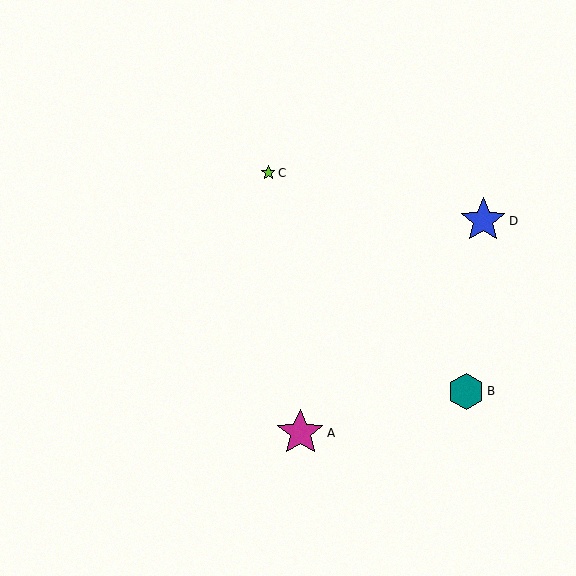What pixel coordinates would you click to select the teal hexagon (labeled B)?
Click at (466, 391) to select the teal hexagon B.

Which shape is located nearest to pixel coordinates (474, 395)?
The teal hexagon (labeled B) at (466, 391) is nearest to that location.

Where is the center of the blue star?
The center of the blue star is at (483, 221).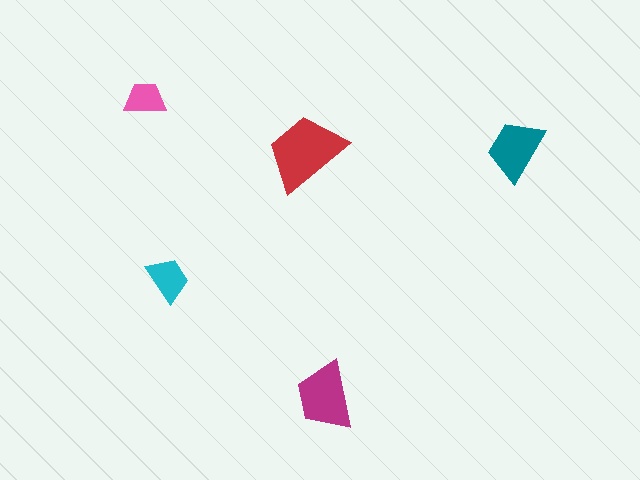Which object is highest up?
The pink trapezoid is topmost.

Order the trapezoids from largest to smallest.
the red one, the magenta one, the teal one, the cyan one, the pink one.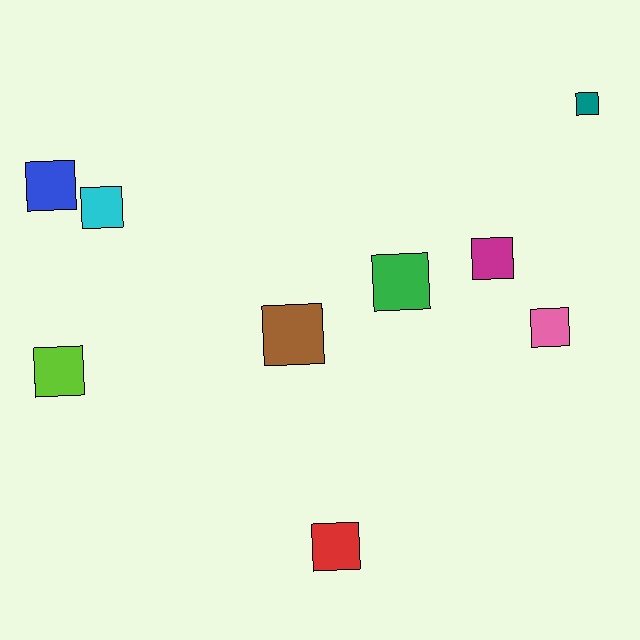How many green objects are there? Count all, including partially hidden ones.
There is 1 green object.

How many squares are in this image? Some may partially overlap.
There are 9 squares.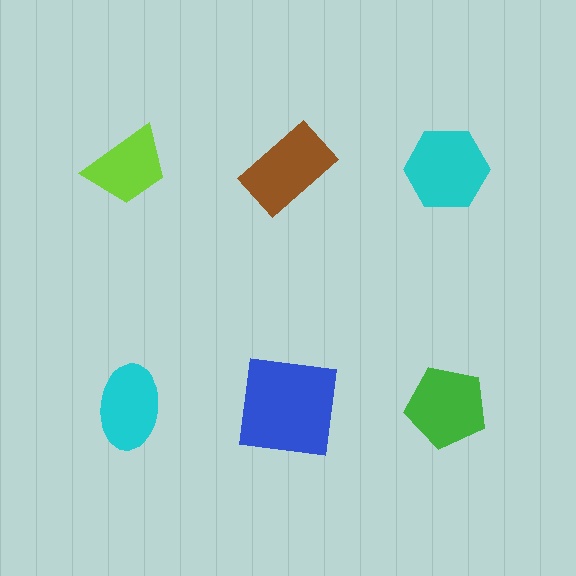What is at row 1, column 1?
A lime trapezoid.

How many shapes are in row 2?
3 shapes.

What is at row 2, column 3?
A green pentagon.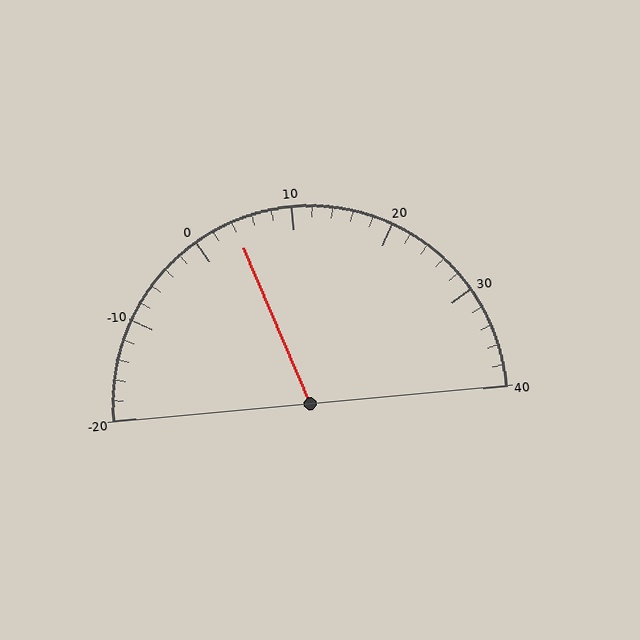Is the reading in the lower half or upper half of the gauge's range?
The reading is in the lower half of the range (-20 to 40).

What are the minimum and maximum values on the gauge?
The gauge ranges from -20 to 40.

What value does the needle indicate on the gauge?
The needle indicates approximately 4.